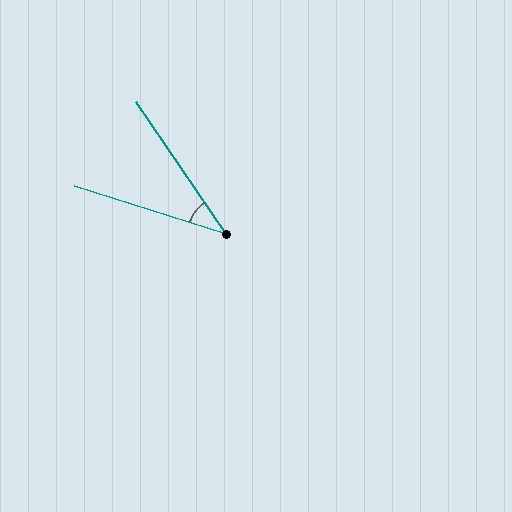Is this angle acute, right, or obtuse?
It is acute.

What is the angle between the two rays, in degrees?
Approximately 39 degrees.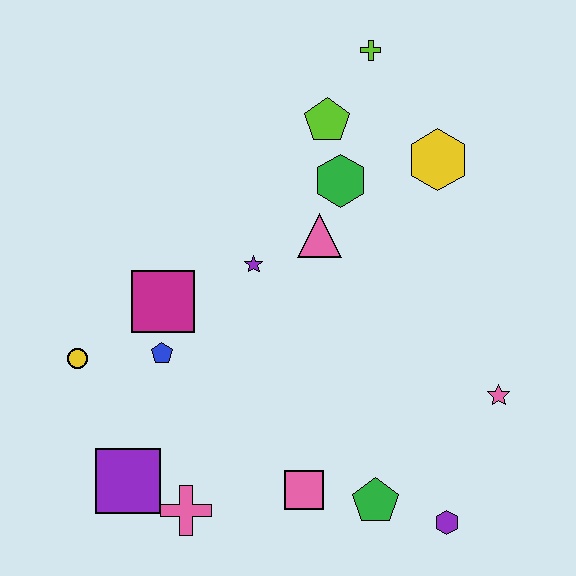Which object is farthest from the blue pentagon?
The lime cross is farthest from the blue pentagon.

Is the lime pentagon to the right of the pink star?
No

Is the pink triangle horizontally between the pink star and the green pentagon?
No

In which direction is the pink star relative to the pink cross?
The pink star is to the right of the pink cross.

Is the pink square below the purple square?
Yes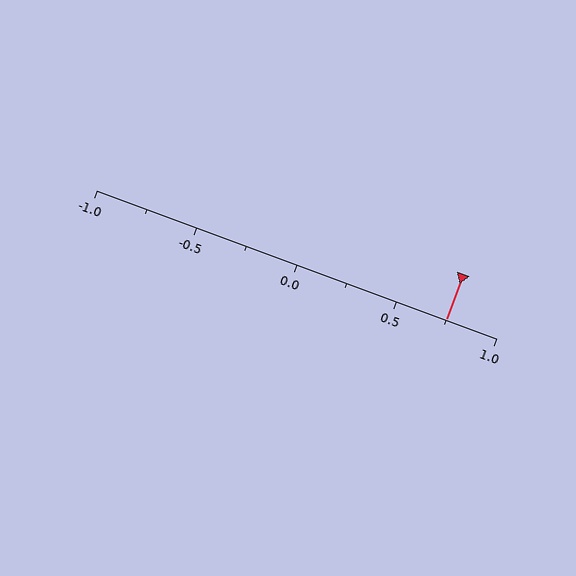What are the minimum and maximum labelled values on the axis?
The axis runs from -1.0 to 1.0.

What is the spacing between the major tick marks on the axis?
The major ticks are spaced 0.5 apart.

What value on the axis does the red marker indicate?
The marker indicates approximately 0.75.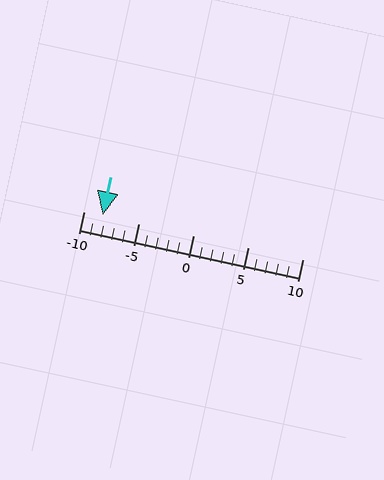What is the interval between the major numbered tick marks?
The major tick marks are spaced 5 units apart.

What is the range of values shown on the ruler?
The ruler shows values from -10 to 10.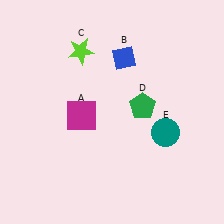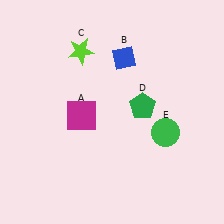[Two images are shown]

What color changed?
The circle (E) changed from teal in Image 1 to green in Image 2.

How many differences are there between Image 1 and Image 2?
There is 1 difference between the two images.